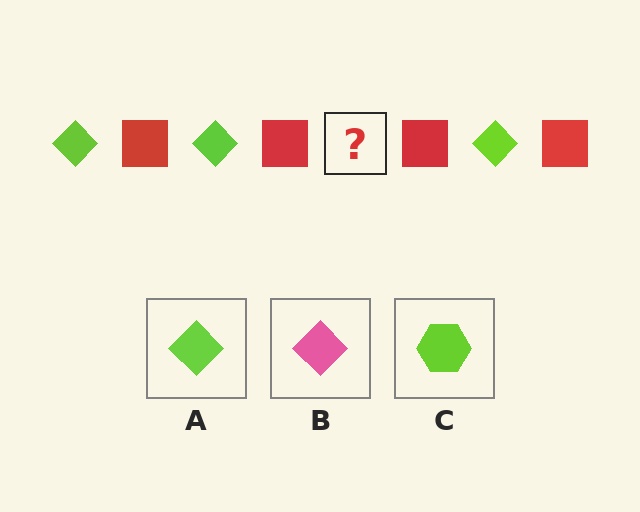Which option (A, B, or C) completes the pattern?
A.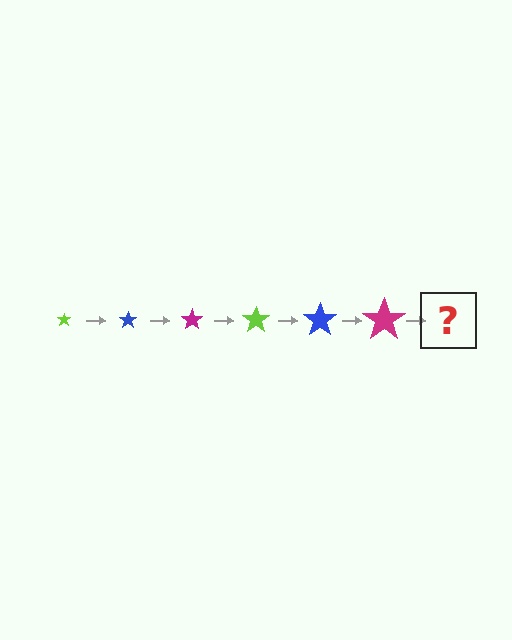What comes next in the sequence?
The next element should be a lime star, larger than the previous one.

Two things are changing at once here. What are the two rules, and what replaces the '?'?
The two rules are that the star grows larger each step and the color cycles through lime, blue, and magenta. The '?' should be a lime star, larger than the previous one.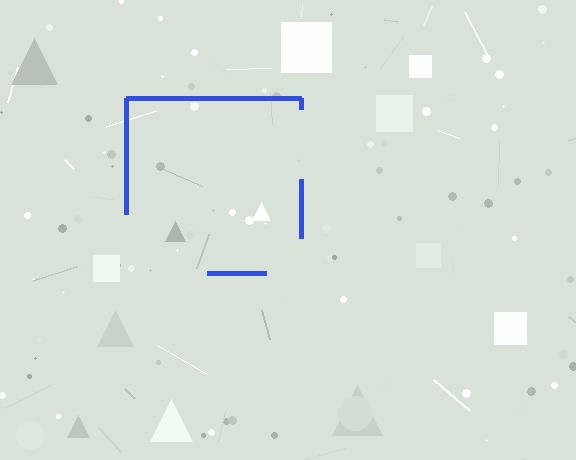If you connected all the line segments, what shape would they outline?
They would outline a square.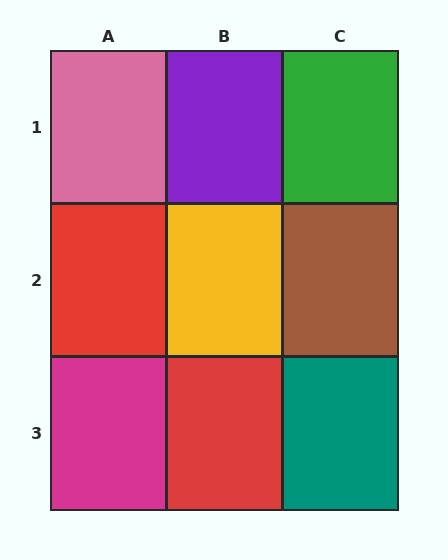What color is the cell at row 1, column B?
Purple.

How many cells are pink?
1 cell is pink.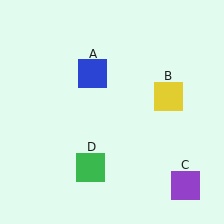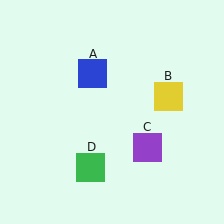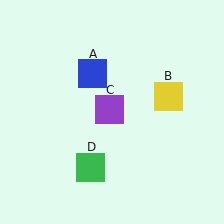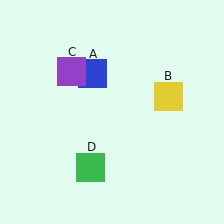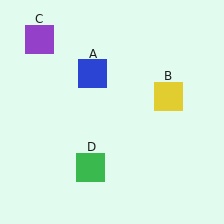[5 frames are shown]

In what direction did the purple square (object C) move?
The purple square (object C) moved up and to the left.